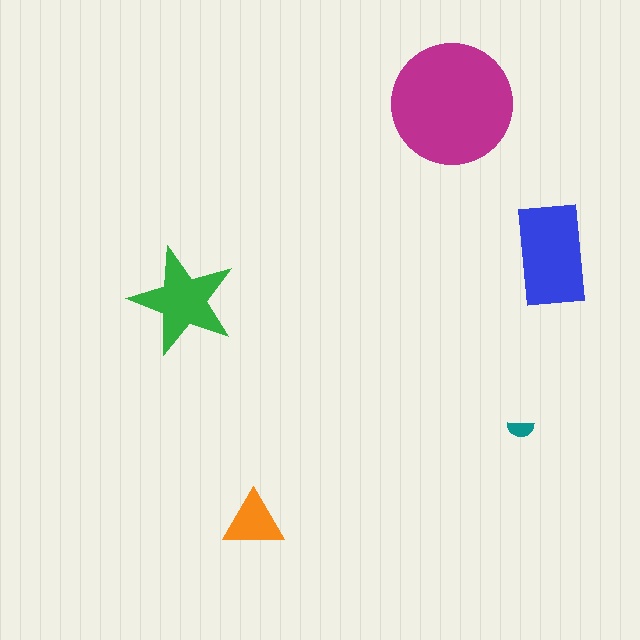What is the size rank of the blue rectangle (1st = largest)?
2nd.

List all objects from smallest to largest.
The teal semicircle, the orange triangle, the green star, the blue rectangle, the magenta circle.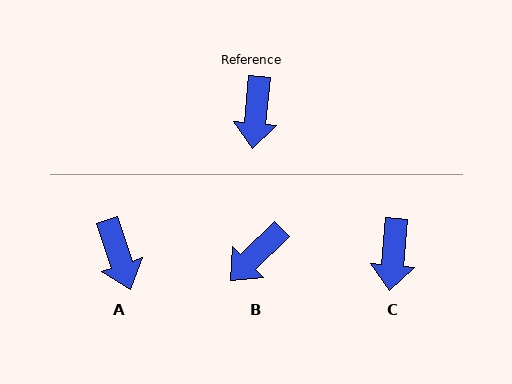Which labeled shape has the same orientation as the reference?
C.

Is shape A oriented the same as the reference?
No, it is off by about 24 degrees.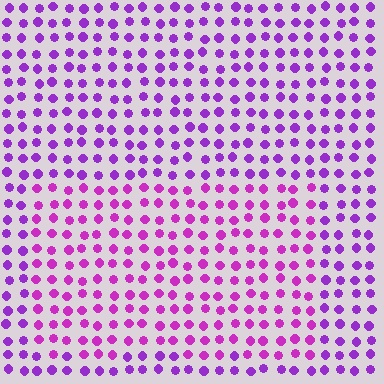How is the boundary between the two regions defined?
The boundary is defined purely by a slight shift in hue (about 23 degrees). Spacing, size, and orientation are identical on both sides.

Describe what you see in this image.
The image is filled with small purple elements in a uniform arrangement. A rectangle-shaped region is visible where the elements are tinted to a slightly different hue, forming a subtle color boundary.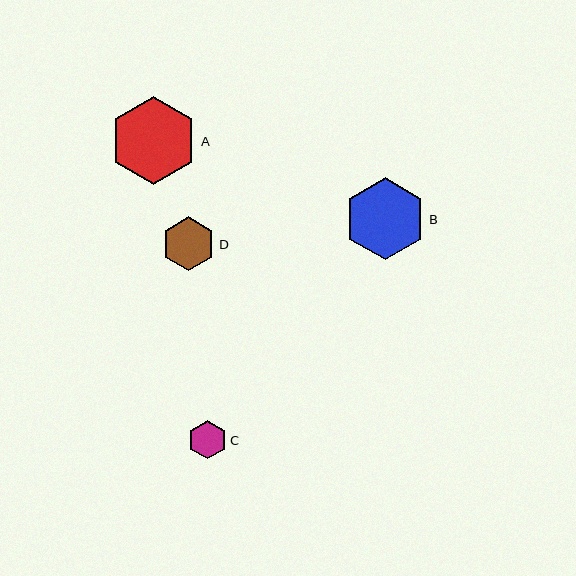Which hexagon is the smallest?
Hexagon C is the smallest with a size of approximately 38 pixels.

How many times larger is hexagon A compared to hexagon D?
Hexagon A is approximately 1.6 times the size of hexagon D.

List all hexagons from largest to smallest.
From largest to smallest: A, B, D, C.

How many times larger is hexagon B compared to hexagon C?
Hexagon B is approximately 2.1 times the size of hexagon C.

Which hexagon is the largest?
Hexagon A is the largest with a size of approximately 88 pixels.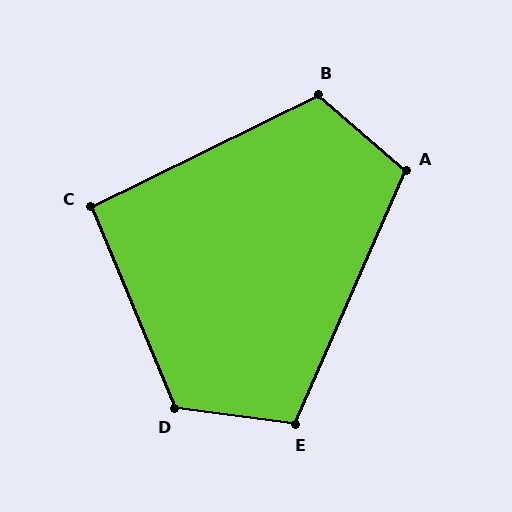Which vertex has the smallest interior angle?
C, at approximately 94 degrees.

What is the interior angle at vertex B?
Approximately 113 degrees (obtuse).